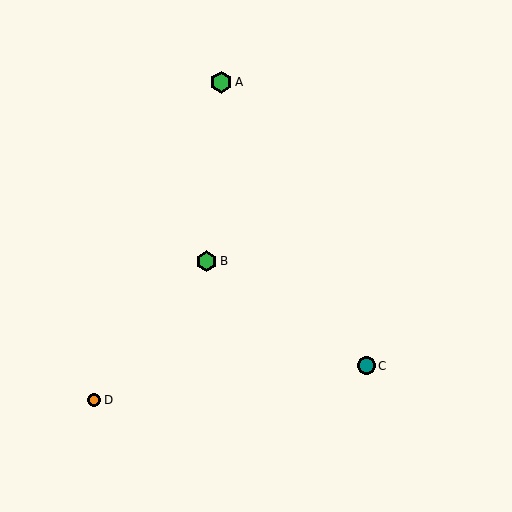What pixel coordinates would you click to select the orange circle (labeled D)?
Click at (94, 400) to select the orange circle D.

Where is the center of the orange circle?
The center of the orange circle is at (94, 400).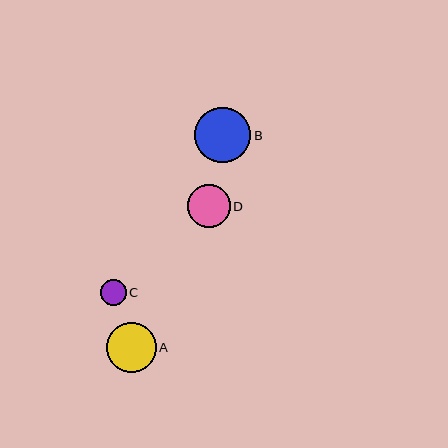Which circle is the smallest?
Circle C is the smallest with a size of approximately 25 pixels.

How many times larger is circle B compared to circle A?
Circle B is approximately 1.1 times the size of circle A.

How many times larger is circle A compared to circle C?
Circle A is approximately 2.0 times the size of circle C.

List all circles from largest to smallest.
From largest to smallest: B, A, D, C.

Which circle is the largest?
Circle B is the largest with a size of approximately 56 pixels.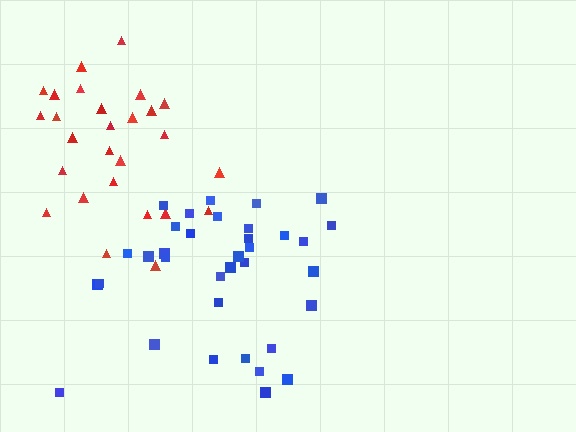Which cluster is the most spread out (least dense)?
Red.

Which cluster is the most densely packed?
Blue.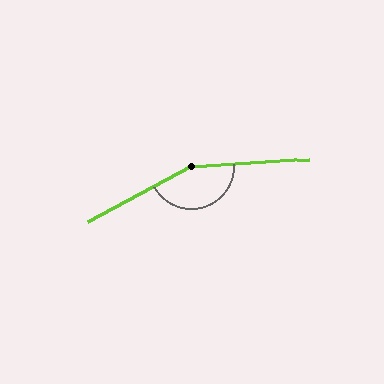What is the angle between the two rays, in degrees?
Approximately 155 degrees.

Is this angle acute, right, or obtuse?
It is obtuse.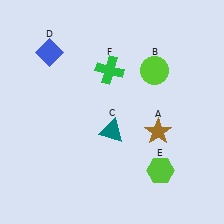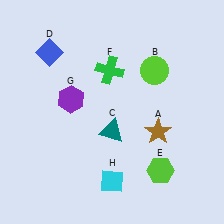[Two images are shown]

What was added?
A purple hexagon (G), a cyan diamond (H) were added in Image 2.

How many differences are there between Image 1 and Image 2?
There are 2 differences between the two images.